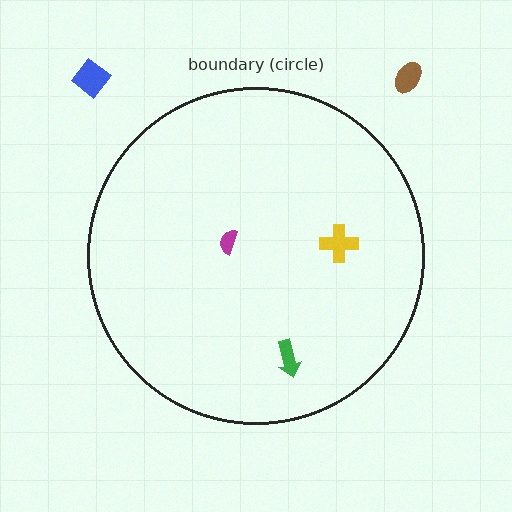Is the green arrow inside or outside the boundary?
Inside.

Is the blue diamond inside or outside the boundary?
Outside.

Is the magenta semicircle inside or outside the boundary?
Inside.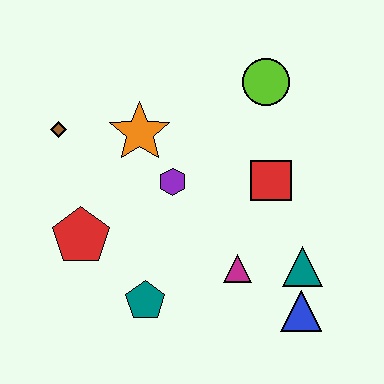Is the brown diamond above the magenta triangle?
Yes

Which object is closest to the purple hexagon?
The orange star is closest to the purple hexagon.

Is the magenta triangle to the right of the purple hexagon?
Yes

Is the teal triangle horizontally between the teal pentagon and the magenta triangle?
No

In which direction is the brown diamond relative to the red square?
The brown diamond is to the left of the red square.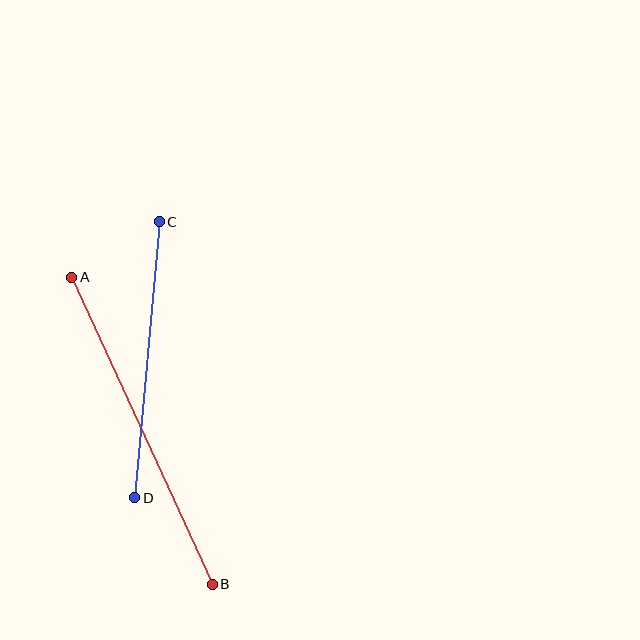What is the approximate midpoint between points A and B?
The midpoint is at approximately (142, 431) pixels.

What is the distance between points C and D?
The distance is approximately 277 pixels.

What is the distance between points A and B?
The distance is approximately 338 pixels.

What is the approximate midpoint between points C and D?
The midpoint is at approximately (147, 360) pixels.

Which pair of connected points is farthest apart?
Points A and B are farthest apart.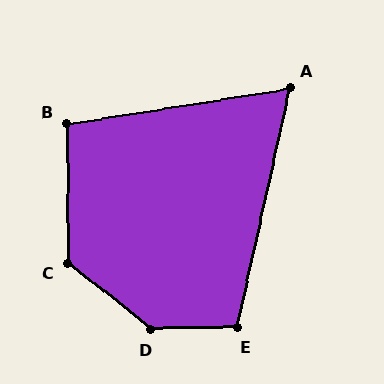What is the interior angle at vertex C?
Approximately 129 degrees (obtuse).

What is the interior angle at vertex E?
Approximately 104 degrees (obtuse).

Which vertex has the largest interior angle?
D, at approximately 141 degrees.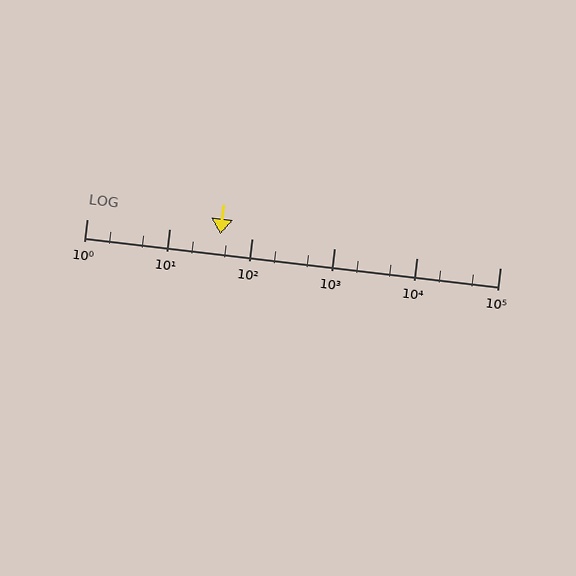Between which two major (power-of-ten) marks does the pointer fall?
The pointer is between 10 and 100.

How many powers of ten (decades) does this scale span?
The scale spans 5 decades, from 1 to 100000.